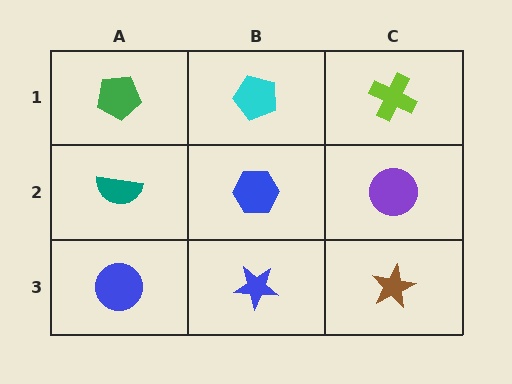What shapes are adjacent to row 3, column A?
A teal semicircle (row 2, column A), a blue star (row 3, column B).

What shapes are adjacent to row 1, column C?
A purple circle (row 2, column C), a cyan pentagon (row 1, column B).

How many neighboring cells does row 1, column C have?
2.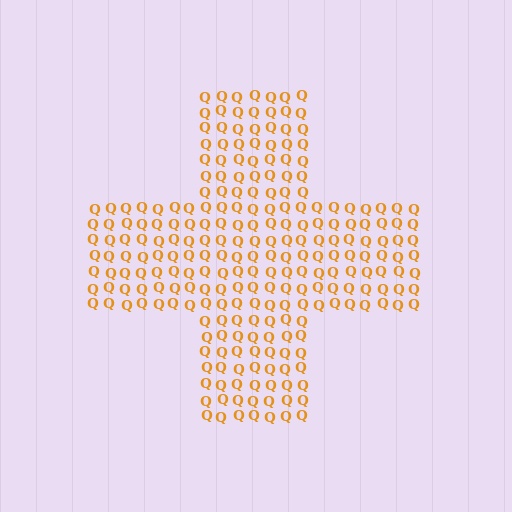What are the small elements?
The small elements are letter Q's.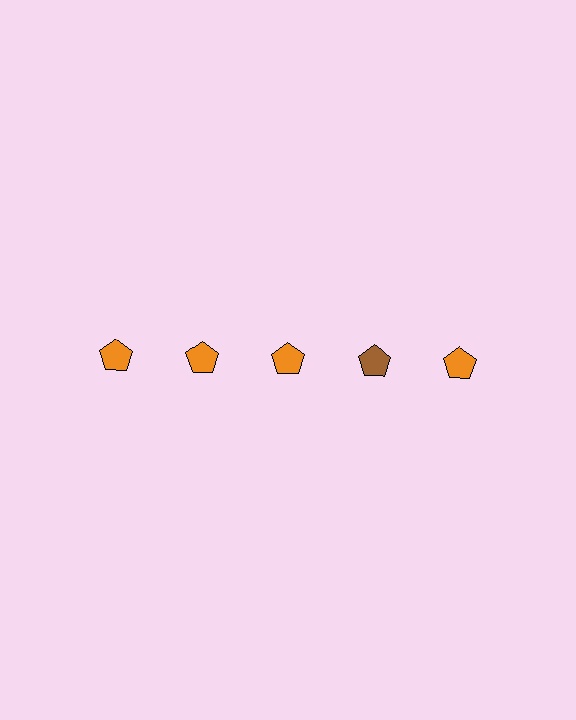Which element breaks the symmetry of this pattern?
The brown pentagon in the top row, second from right column breaks the symmetry. All other shapes are orange pentagons.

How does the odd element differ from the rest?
It has a different color: brown instead of orange.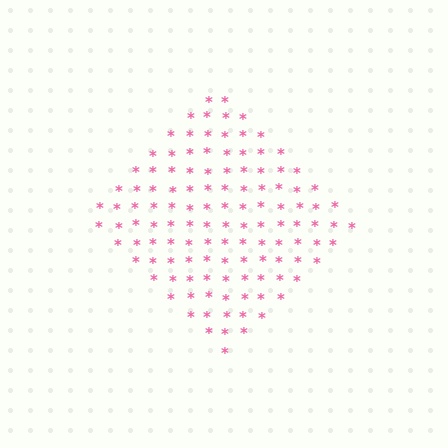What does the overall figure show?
The overall figure shows a diamond.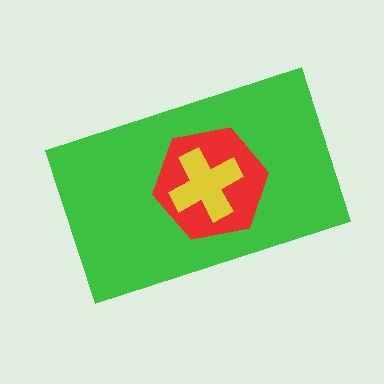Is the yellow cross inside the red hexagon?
Yes.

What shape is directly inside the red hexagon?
The yellow cross.